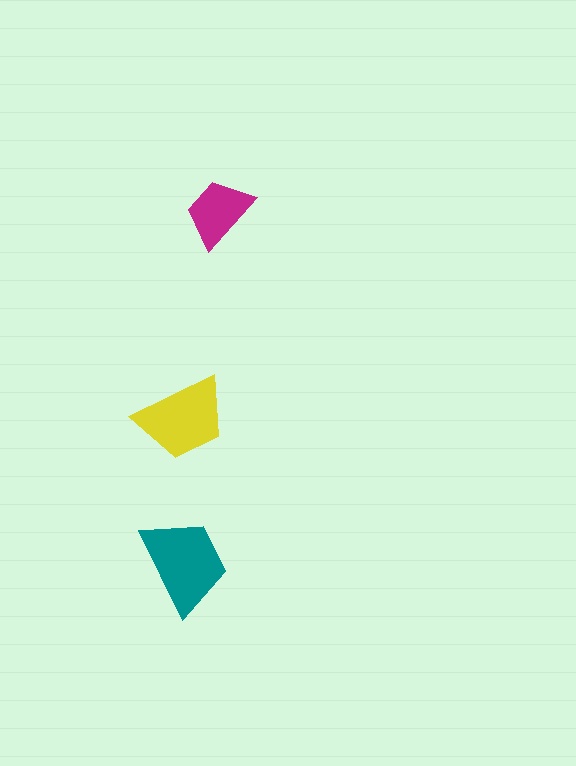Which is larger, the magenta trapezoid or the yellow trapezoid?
The yellow one.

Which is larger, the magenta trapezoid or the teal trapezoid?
The teal one.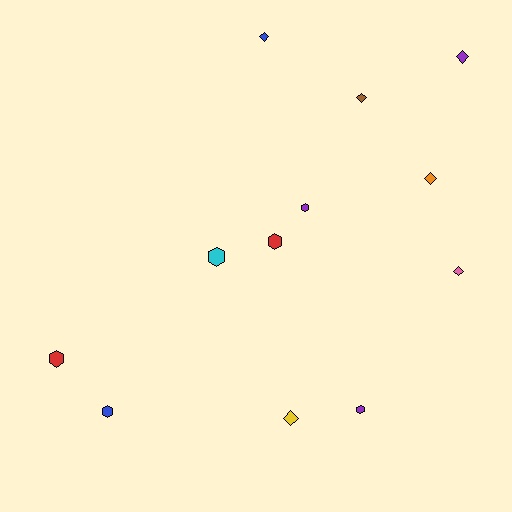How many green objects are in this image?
There are no green objects.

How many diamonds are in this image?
There are 6 diamonds.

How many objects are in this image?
There are 12 objects.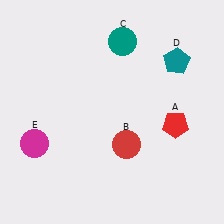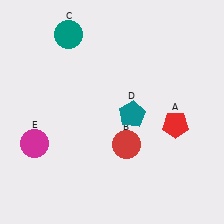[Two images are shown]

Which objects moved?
The objects that moved are: the teal circle (C), the teal pentagon (D).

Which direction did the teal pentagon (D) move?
The teal pentagon (D) moved down.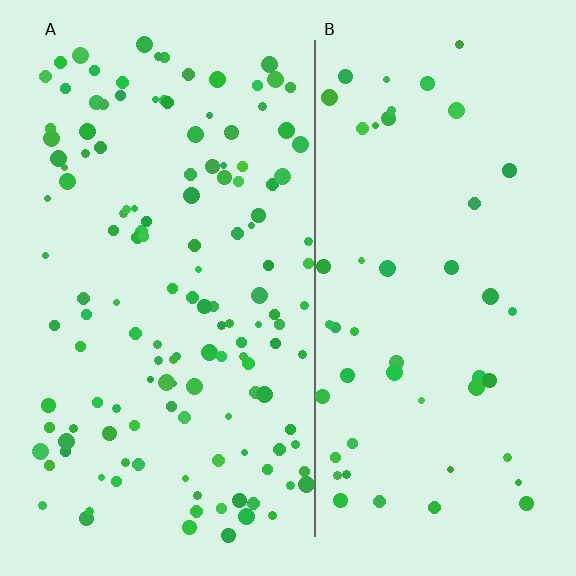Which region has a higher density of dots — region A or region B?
A (the left).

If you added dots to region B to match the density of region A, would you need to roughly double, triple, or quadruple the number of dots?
Approximately triple.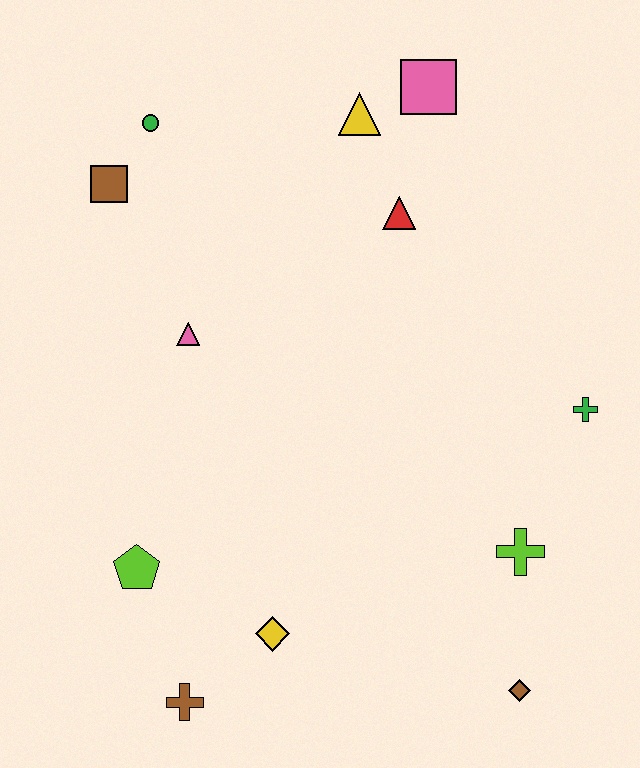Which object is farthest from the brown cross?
The pink square is farthest from the brown cross.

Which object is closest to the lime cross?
The brown diamond is closest to the lime cross.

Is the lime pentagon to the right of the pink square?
No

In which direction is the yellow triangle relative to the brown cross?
The yellow triangle is above the brown cross.